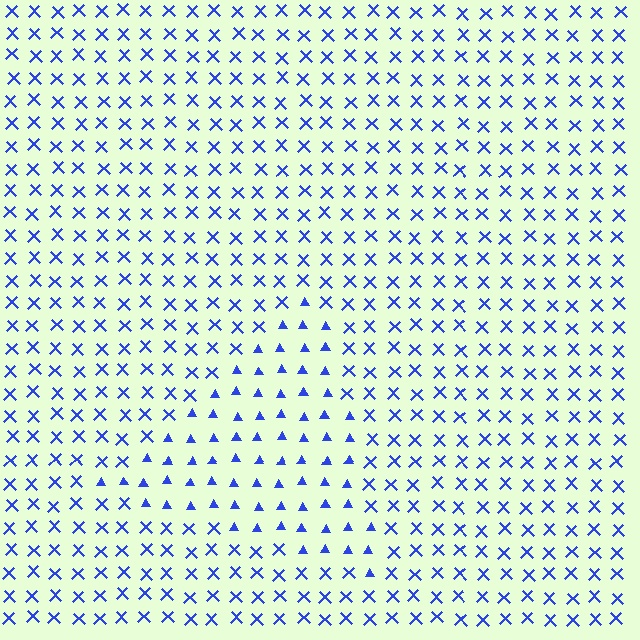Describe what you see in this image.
The image is filled with small blue elements arranged in a uniform grid. A triangle-shaped region contains triangles, while the surrounding area contains X marks. The boundary is defined purely by the change in element shape.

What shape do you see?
I see a triangle.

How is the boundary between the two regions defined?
The boundary is defined by a change in element shape: triangles inside vs. X marks outside. All elements share the same color and spacing.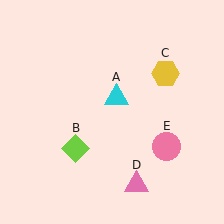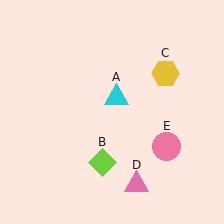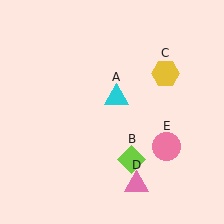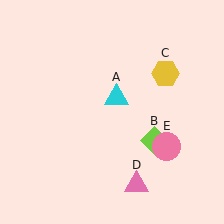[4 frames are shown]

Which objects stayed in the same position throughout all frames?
Cyan triangle (object A) and yellow hexagon (object C) and pink triangle (object D) and pink circle (object E) remained stationary.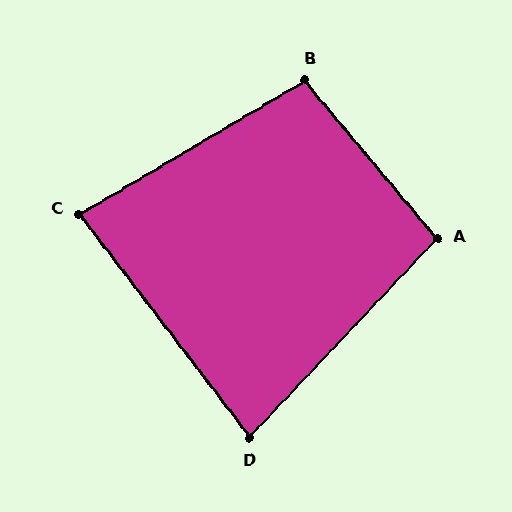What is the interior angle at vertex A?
Approximately 97 degrees (obtuse).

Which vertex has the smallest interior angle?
D, at approximately 81 degrees.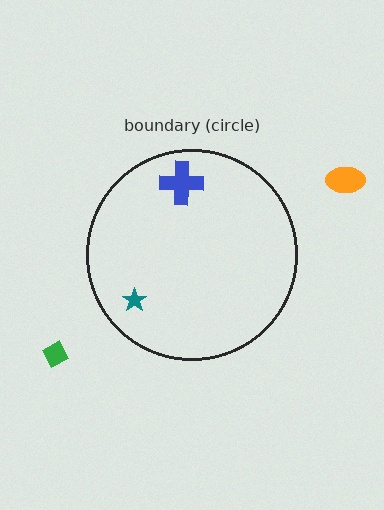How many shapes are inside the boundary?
2 inside, 2 outside.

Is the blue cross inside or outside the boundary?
Inside.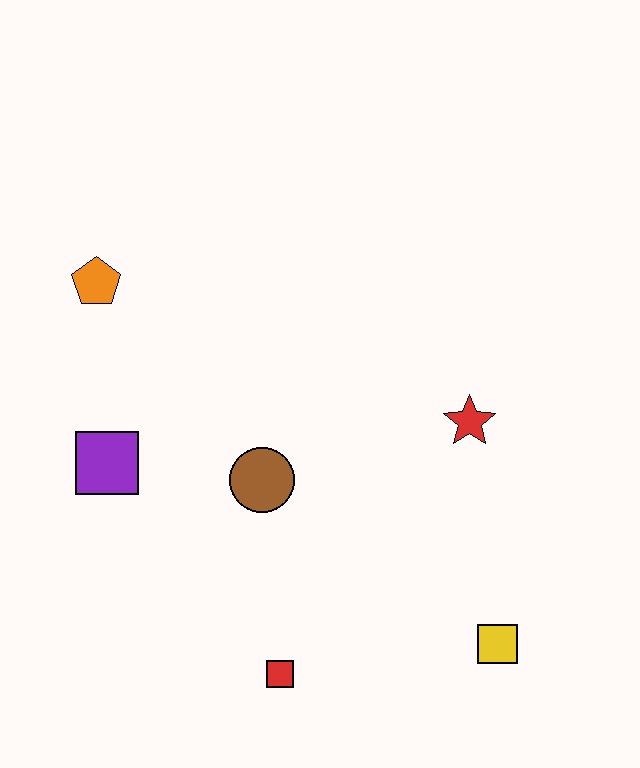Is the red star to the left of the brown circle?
No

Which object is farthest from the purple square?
The yellow square is farthest from the purple square.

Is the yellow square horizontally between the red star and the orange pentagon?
No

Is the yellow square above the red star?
No